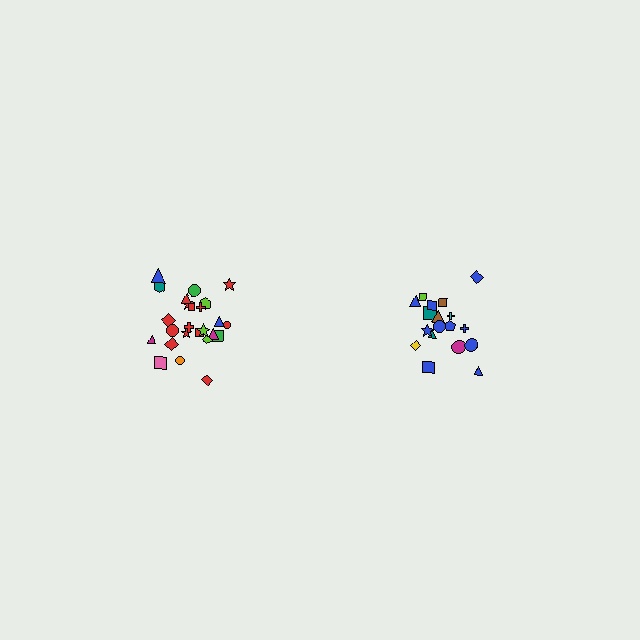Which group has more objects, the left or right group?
The left group.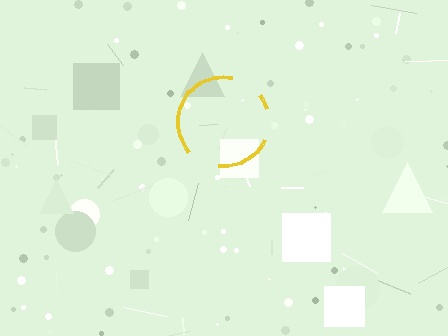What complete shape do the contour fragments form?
The contour fragments form a circle.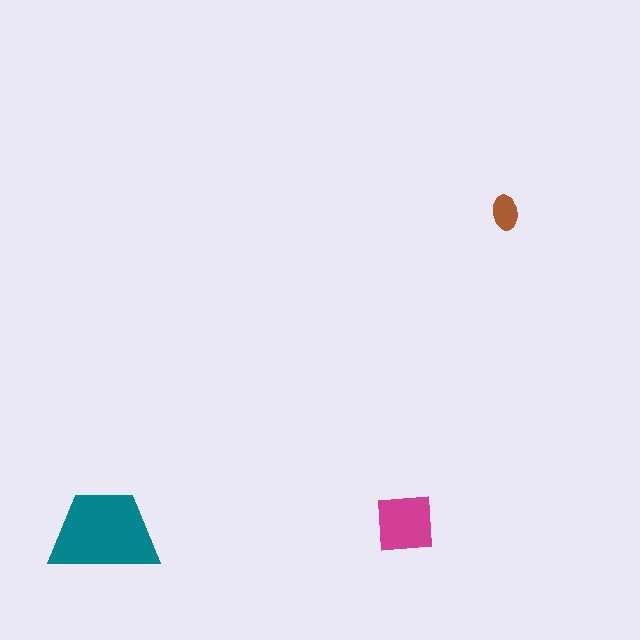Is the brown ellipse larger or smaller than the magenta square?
Smaller.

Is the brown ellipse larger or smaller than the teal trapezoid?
Smaller.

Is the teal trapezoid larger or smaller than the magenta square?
Larger.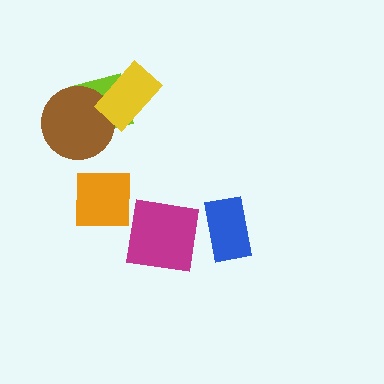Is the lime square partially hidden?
Yes, it is partially covered by another shape.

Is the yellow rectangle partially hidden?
No, no other shape covers it.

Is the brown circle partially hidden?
Yes, it is partially covered by another shape.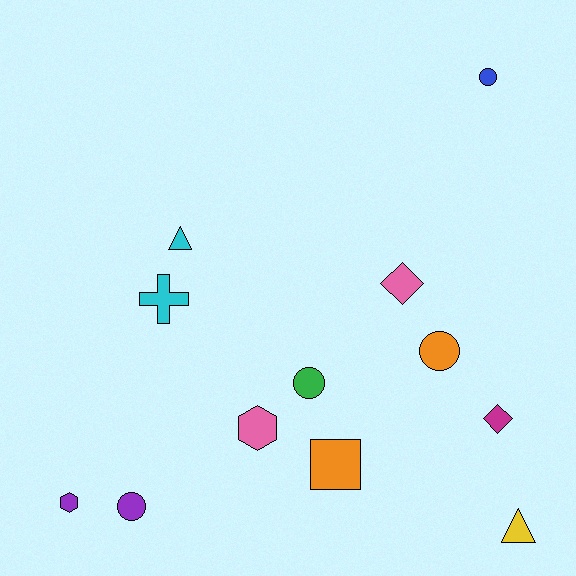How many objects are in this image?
There are 12 objects.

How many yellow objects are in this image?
There is 1 yellow object.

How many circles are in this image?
There are 4 circles.